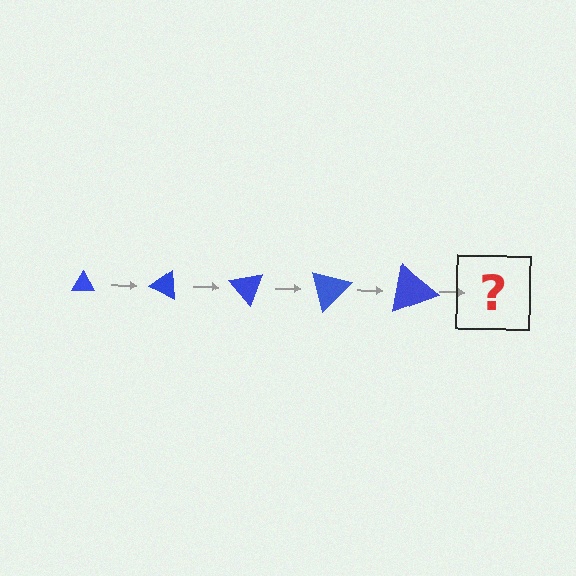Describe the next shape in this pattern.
It should be a triangle, larger than the previous one and rotated 125 degrees from the start.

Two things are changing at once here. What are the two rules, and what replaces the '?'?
The two rules are that the triangle grows larger each step and it rotates 25 degrees each step. The '?' should be a triangle, larger than the previous one and rotated 125 degrees from the start.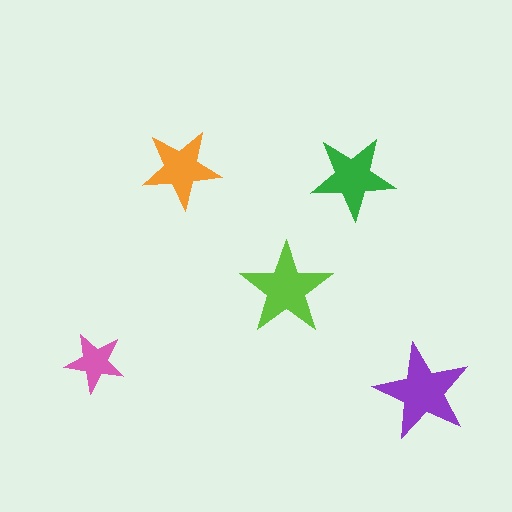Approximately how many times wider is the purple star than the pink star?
About 1.5 times wider.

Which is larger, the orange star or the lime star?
The lime one.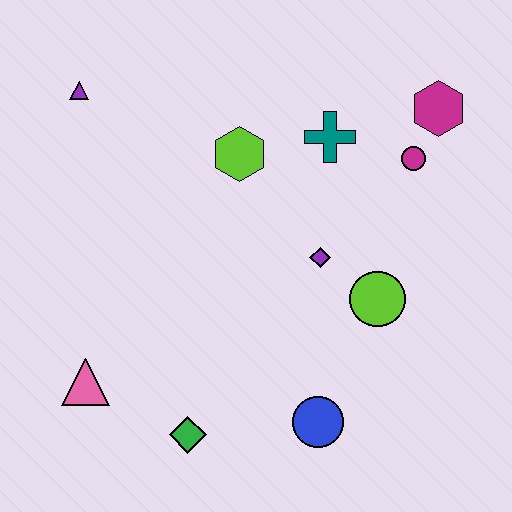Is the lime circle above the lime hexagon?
No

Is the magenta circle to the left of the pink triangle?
No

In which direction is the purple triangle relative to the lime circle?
The purple triangle is to the left of the lime circle.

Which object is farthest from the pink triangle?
The magenta hexagon is farthest from the pink triangle.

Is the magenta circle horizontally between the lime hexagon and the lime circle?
No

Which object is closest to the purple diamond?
The lime circle is closest to the purple diamond.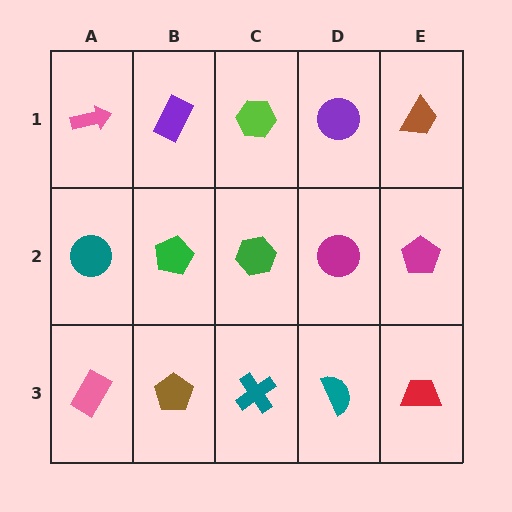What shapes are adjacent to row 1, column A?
A teal circle (row 2, column A), a purple rectangle (row 1, column B).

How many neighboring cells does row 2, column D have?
4.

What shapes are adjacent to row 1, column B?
A green pentagon (row 2, column B), a pink arrow (row 1, column A), a lime hexagon (row 1, column C).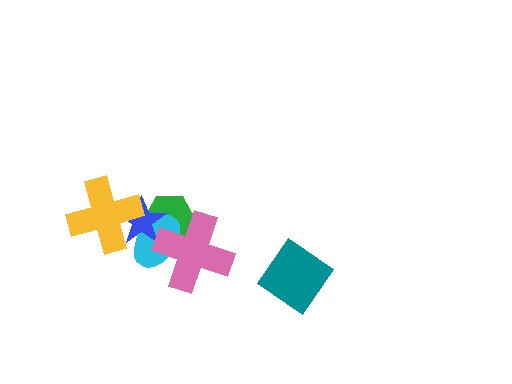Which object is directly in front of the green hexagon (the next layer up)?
The cyan ellipse is directly in front of the green hexagon.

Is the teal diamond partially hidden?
No, no other shape covers it.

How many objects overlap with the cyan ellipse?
4 objects overlap with the cyan ellipse.